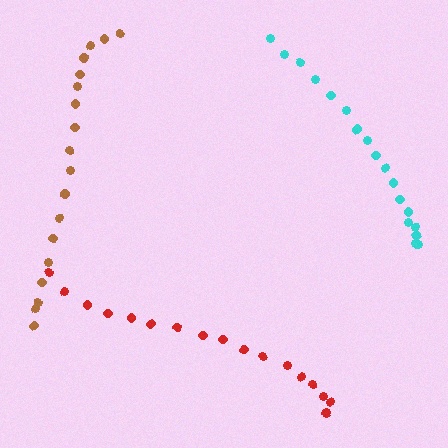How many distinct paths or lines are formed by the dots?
There are 3 distinct paths.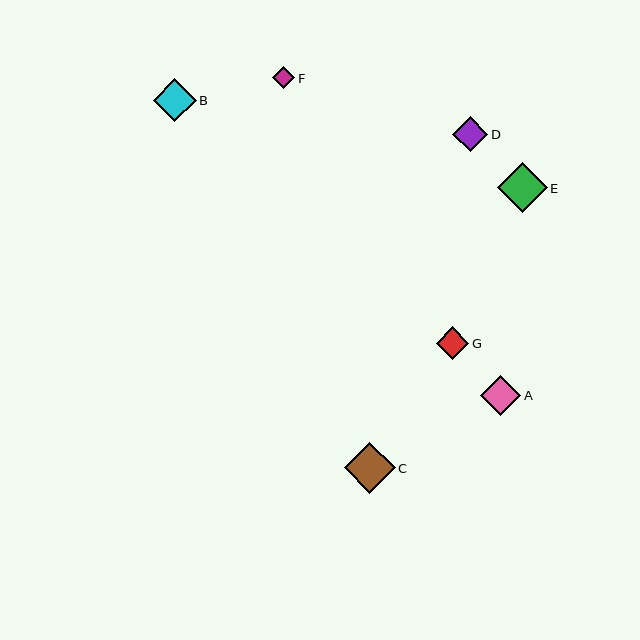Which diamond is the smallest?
Diamond F is the smallest with a size of approximately 23 pixels.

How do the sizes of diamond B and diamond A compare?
Diamond B and diamond A are approximately the same size.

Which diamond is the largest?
Diamond C is the largest with a size of approximately 51 pixels.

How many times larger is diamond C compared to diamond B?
Diamond C is approximately 1.2 times the size of diamond B.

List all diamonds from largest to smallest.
From largest to smallest: C, E, B, A, D, G, F.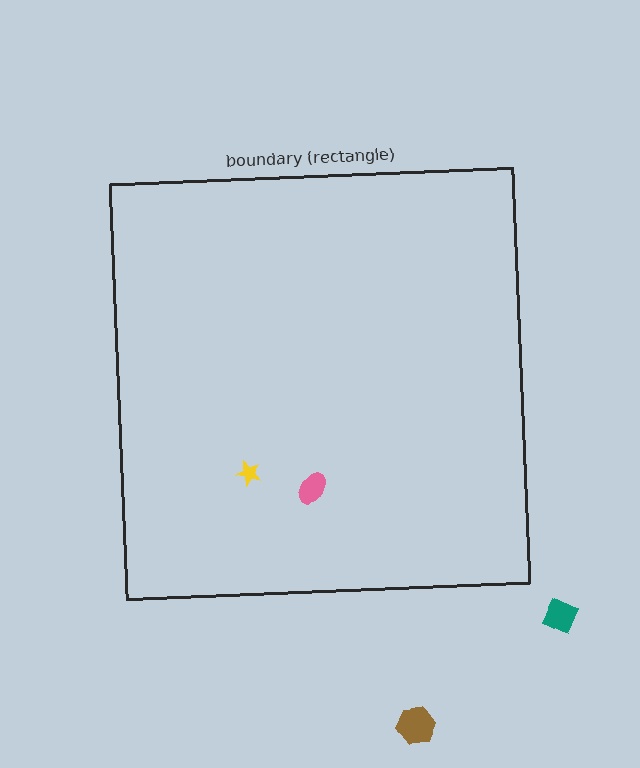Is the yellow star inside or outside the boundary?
Inside.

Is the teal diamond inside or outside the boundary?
Outside.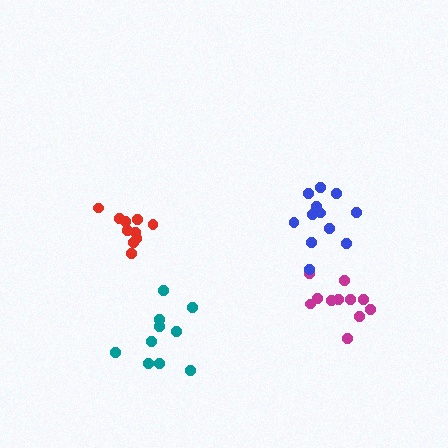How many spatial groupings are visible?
There are 4 spatial groupings.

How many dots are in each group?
Group 1: 10 dots, Group 2: 10 dots, Group 3: 11 dots, Group 4: 12 dots (43 total).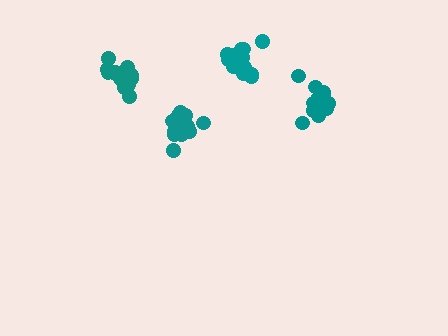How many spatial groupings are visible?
There are 4 spatial groupings.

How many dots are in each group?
Group 1: 14 dots, Group 2: 18 dots, Group 3: 16 dots, Group 4: 14 dots (62 total).